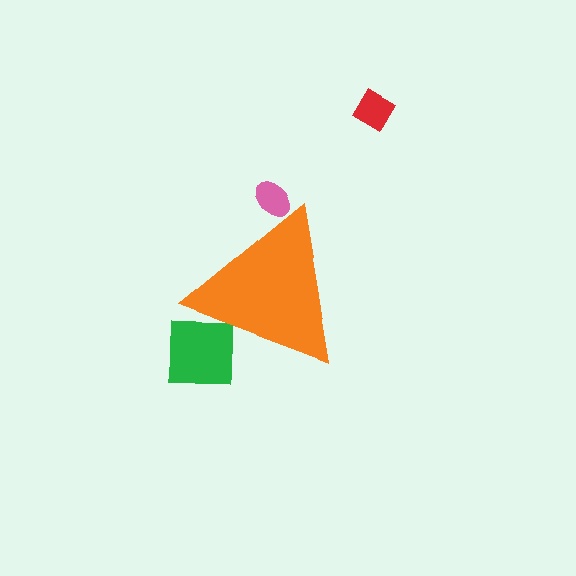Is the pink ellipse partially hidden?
Yes, the pink ellipse is partially hidden behind the orange triangle.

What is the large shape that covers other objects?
An orange triangle.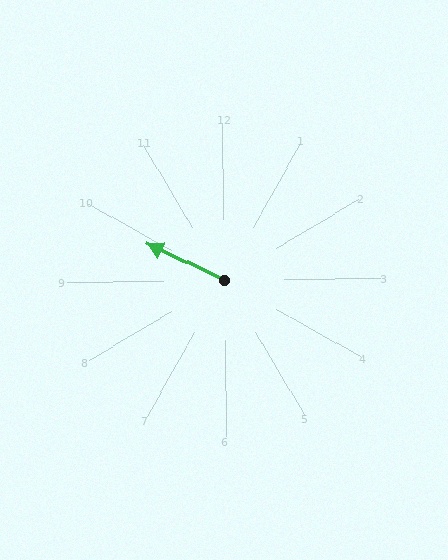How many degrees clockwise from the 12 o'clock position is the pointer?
Approximately 296 degrees.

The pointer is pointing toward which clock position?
Roughly 10 o'clock.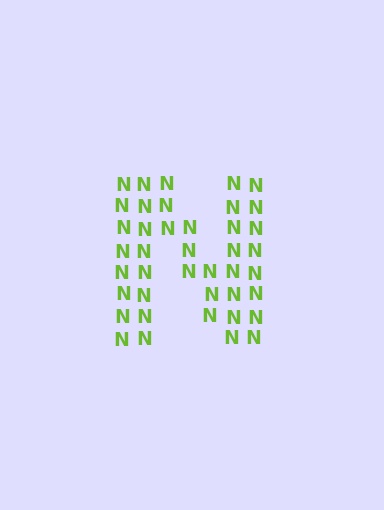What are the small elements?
The small elements are letter N's.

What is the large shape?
The large shape is the letter N.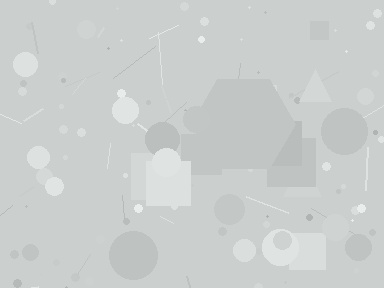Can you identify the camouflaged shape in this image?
The camouflaged shape is a hexagon.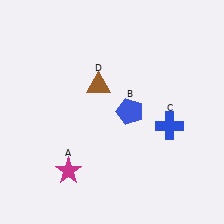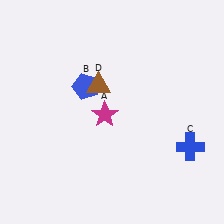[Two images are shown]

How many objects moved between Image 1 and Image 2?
3 objects moved between the two images.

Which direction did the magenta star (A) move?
The magenta star (A) moved up.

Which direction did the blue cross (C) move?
The blue cross (C) moved down.